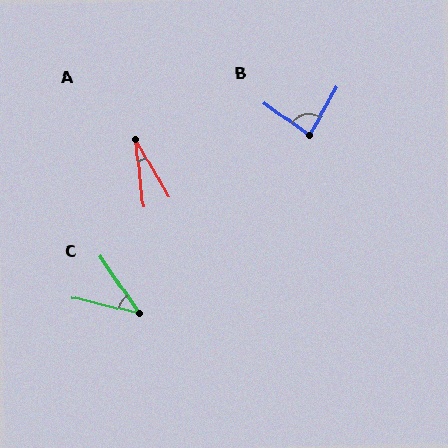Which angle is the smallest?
A, at approximately 24 degrees.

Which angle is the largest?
B, at approximately 85 degrees.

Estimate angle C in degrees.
Approximately 43 degrees.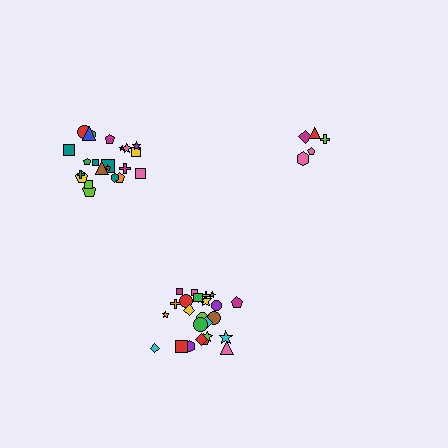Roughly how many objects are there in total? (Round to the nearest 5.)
Roughly 50 objects in total.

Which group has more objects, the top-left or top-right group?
The top-left group.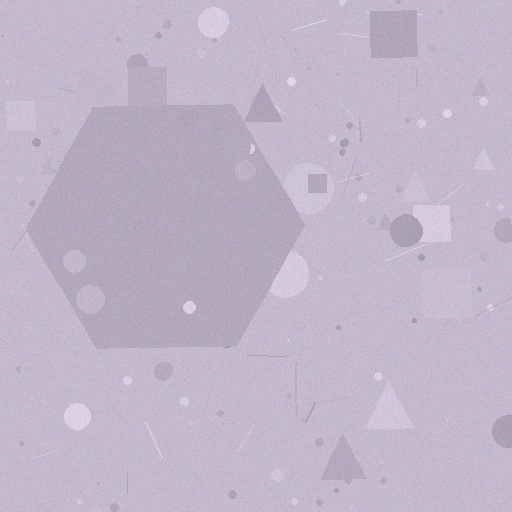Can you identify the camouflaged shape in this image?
The camouflaged shape is a hexagon.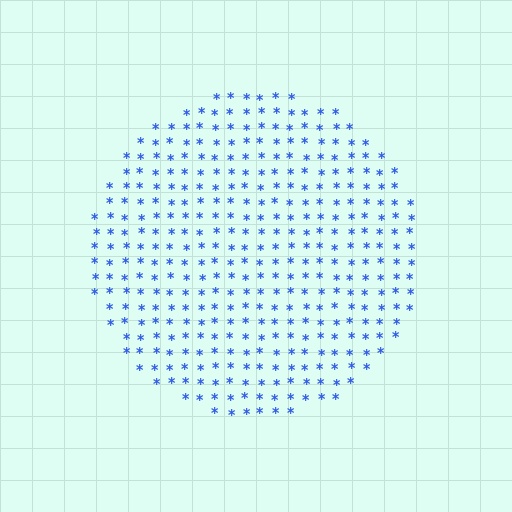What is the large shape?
The large shape is a circle.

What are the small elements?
The small elements are asterisks.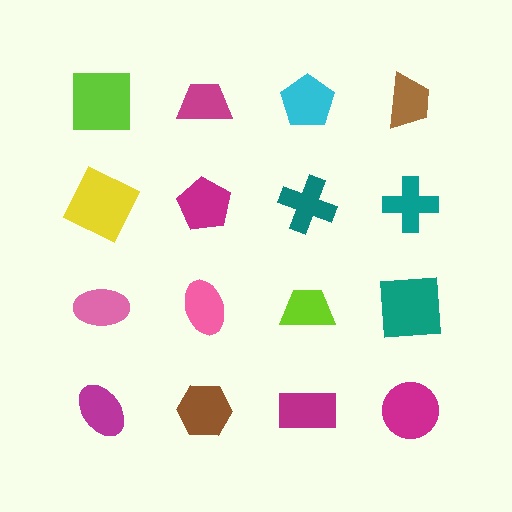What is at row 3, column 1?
A pink ellipse.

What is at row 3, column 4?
A teal square.